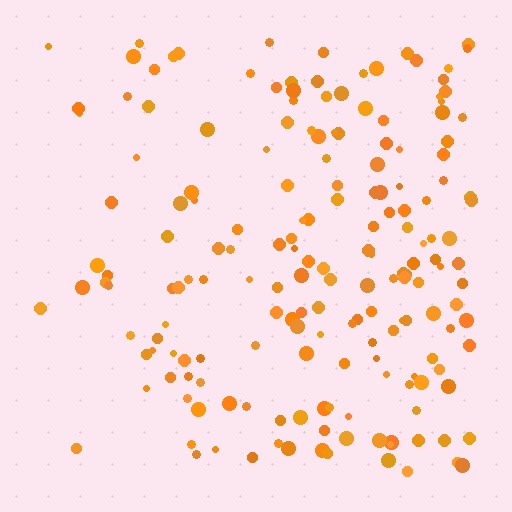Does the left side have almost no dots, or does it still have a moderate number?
Still a moderate number, just noticeably fewer than the right.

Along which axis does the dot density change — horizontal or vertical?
Horizontal.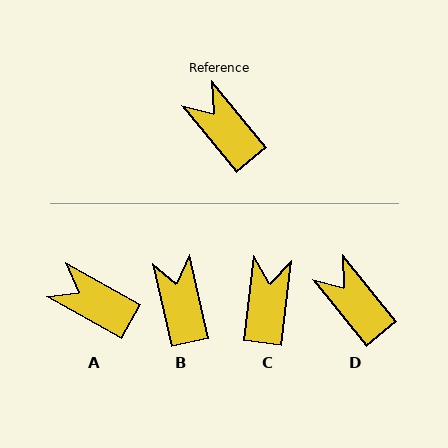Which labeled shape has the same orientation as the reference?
D.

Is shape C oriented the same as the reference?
No, it is off by about 46 degrees.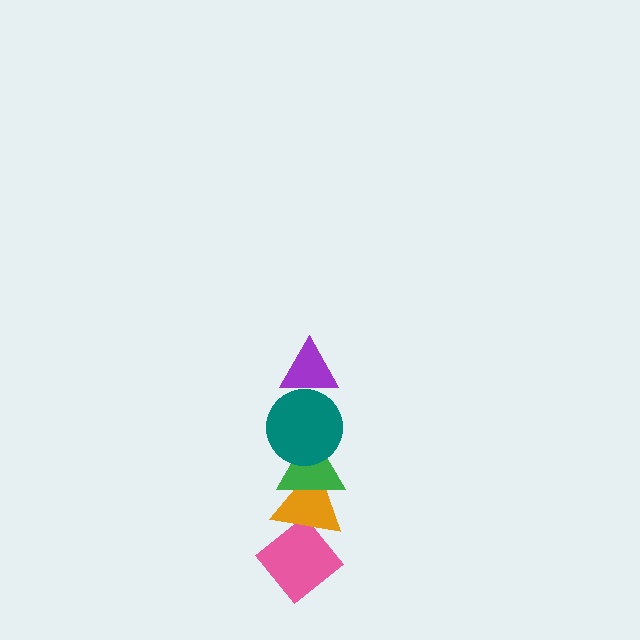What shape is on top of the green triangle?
The teal circle is on top of the green triangle.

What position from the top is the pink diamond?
The pink diamond is 5th from the top.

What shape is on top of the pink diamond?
The orange triangle is on top of the pink diamond.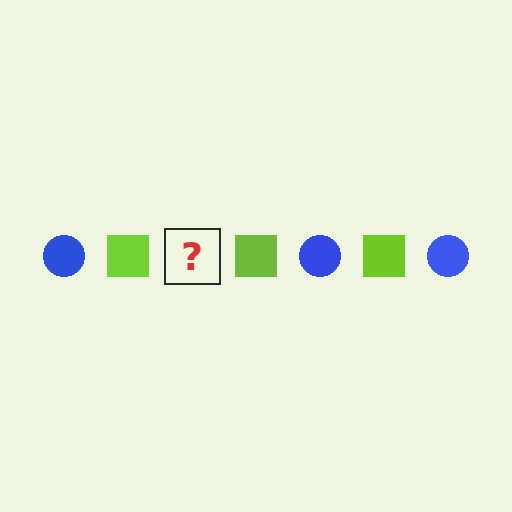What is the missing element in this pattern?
The missing element is a blue circle.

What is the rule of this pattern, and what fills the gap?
The rule is that the pattern alternates between blue circle and lime square. The gap should be filled with a blue circle.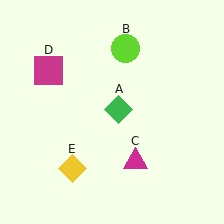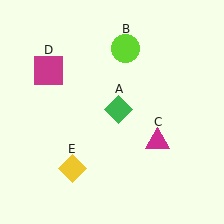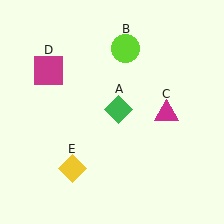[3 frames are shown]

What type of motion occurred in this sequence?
The magenta triangle (object C) rotated counterclockwise around the center of the scene.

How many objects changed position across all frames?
1 object changed position: magenta triangle (object C).